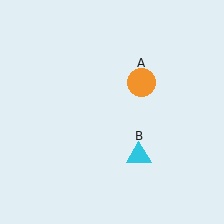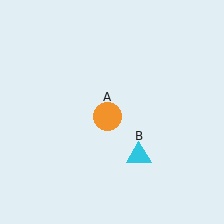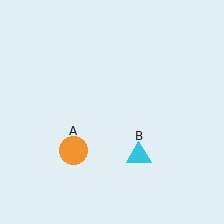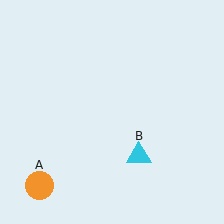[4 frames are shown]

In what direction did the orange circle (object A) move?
The orange circle (object A) moved down and to the left.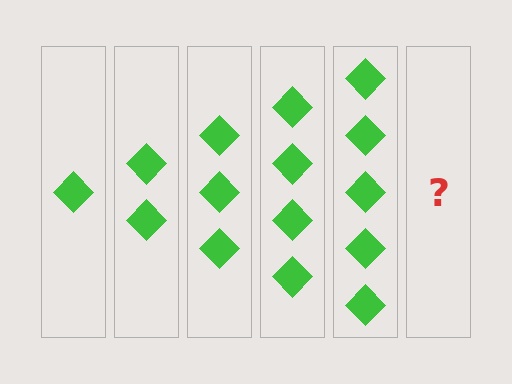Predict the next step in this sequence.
The next step is 6 diamonds.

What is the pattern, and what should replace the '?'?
The pattern is that each step adds one more diamond. The '?' should be 6 diamonds.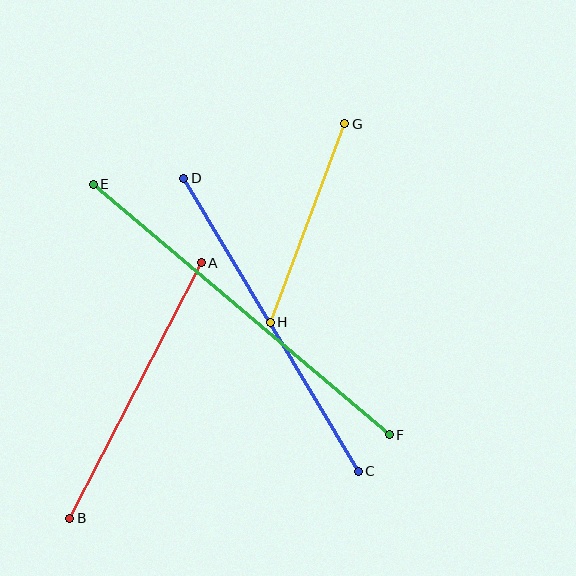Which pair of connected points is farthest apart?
Points E and F are farthest apart.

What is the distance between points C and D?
The distance is approximately 341 pixels.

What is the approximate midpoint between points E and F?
The midpoint is at approximately (241, 309) pixels.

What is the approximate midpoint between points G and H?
The midpoint is at approximately (308, 223) pixels.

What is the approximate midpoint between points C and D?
The midpoint is at approximately (271, 325) pixels.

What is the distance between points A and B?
The distance is approximately 287 pixels.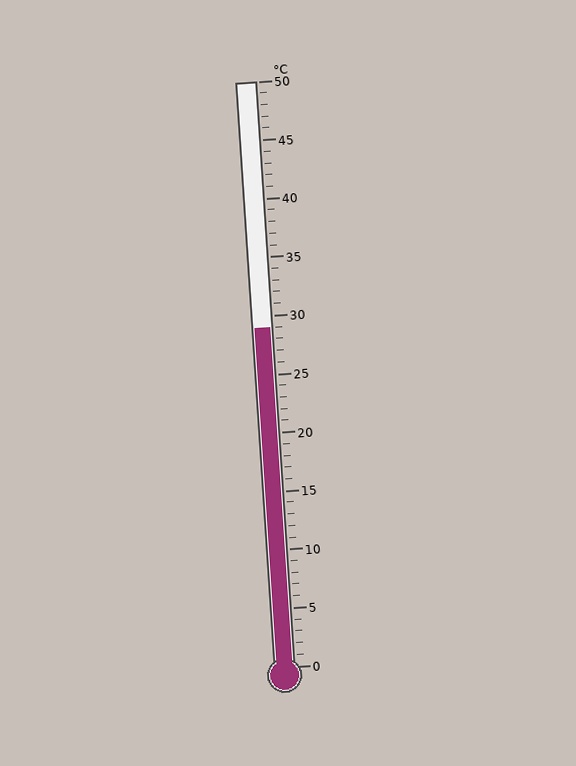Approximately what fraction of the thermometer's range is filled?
The thermometer is filled to approximately 60% of its range.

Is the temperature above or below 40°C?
The temperature is below 40°C.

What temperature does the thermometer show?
The thermometer shows approximately 29°C.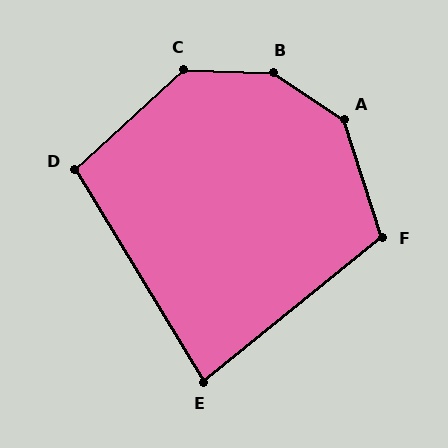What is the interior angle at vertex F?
Approximately 111 degrees (obtuse).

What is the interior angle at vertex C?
Approximately 136 degrees (obtuse).